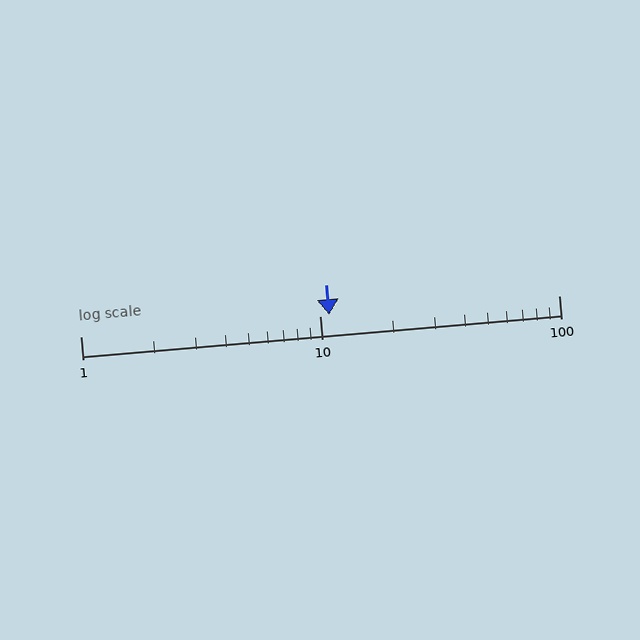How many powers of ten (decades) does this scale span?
The scale spans 2 decades, from 1 to 100.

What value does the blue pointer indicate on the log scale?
The pointer indicates approximately 11.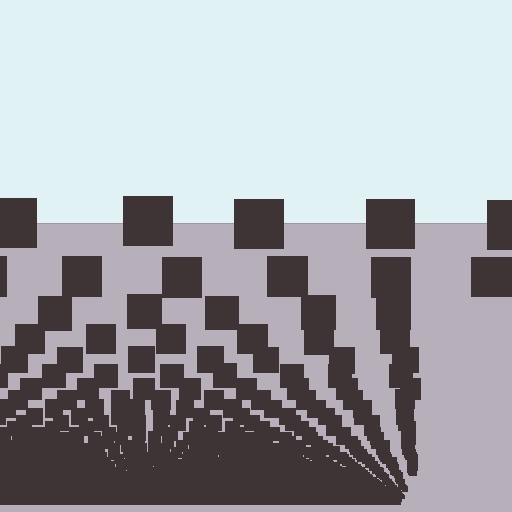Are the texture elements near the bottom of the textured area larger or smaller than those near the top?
Smaller. The gradient is inverted — elements near the bottom are smaller and denser.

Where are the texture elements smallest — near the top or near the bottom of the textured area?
Near the bottom.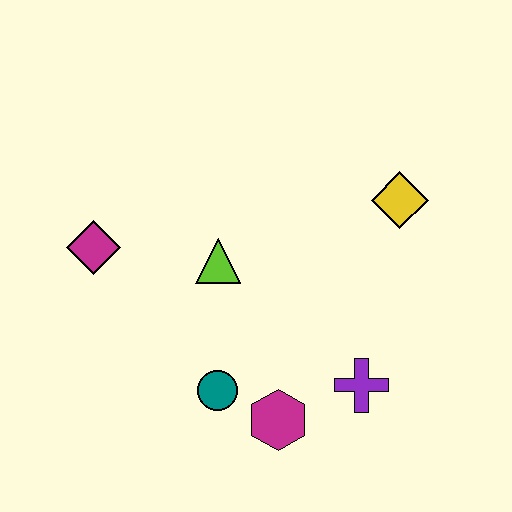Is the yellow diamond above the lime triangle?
Yes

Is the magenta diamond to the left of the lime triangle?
Yes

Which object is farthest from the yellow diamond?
The magenta diamond is farthest from the yellow diamond.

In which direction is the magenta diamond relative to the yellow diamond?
The magenta diamond is to the left of the yellow diamond.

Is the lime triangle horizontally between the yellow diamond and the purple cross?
No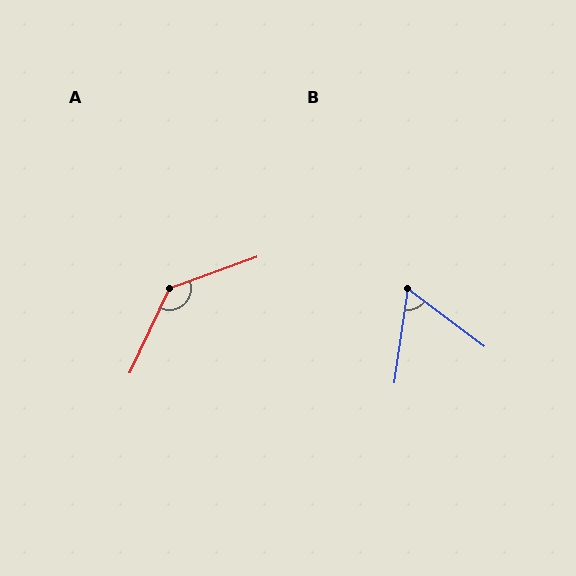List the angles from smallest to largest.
B (61°), A (135°).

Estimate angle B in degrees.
Approximately 61 degrees.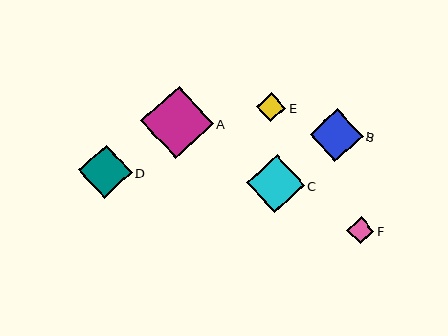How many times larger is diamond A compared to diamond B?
Diamond A is approximately 1.4 times the size of diamond B.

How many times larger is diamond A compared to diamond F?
Diamond A is approximately 2.7 times the size of diamond F.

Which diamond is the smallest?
Diamond F is the smallest with a size of approximately 27 pixels.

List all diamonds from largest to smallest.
From largest to smallest: A, C, D, B, E, F.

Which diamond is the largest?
Diamond A is the largest with a size of approximately 73 pixels.